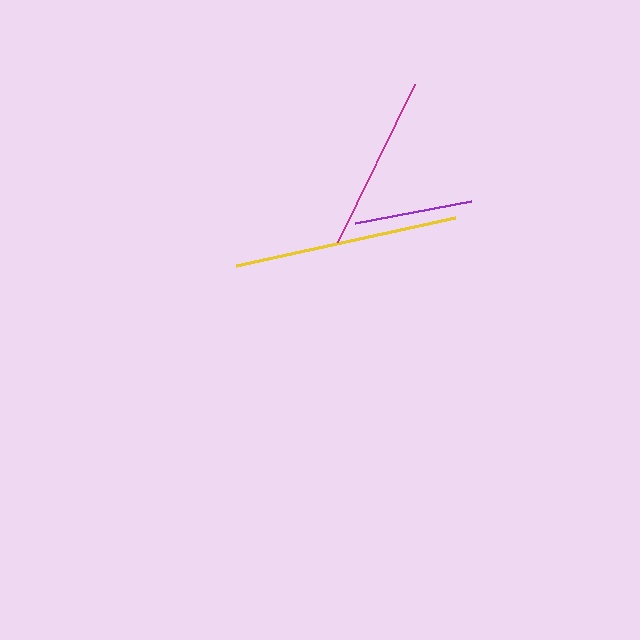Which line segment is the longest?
The yellow line is the longest at approximately 224 pixels.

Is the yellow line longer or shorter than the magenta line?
The yellow line is longer than the magenta line.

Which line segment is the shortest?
The purple line is the shortest at approximately 118 pixels.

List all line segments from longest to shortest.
From longest to shortest: yellow, magenta, purple.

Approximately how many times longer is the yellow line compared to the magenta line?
The yellow line is approximately 1.3 times the length of the magenta line.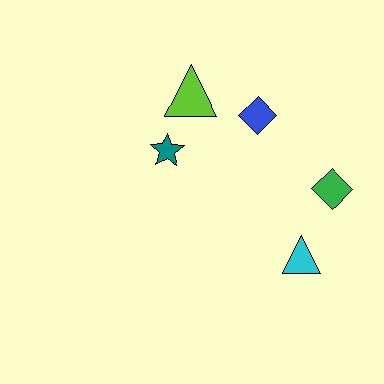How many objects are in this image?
There are 5 objects.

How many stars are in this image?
There is 1 star.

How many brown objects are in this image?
There are no brown objects.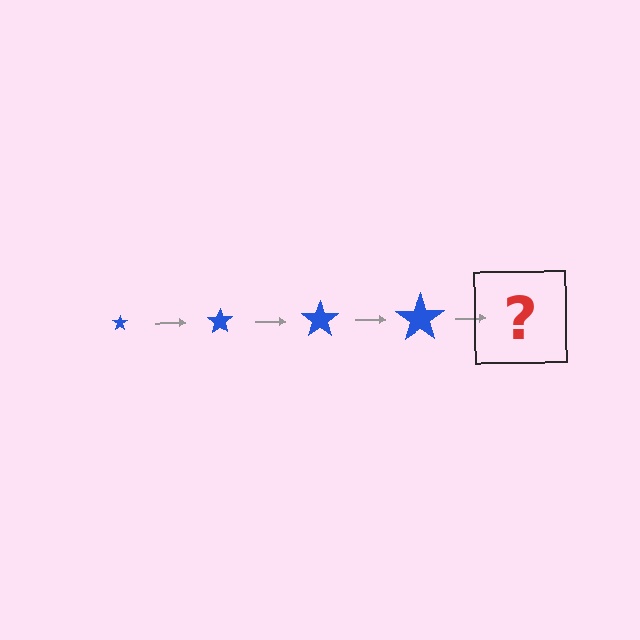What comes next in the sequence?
The next element should be a blue star, larger than the previous one.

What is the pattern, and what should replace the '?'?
The pattern is that the star gets progressively larger each step. The '?' should be a blue star, larger than the previous one.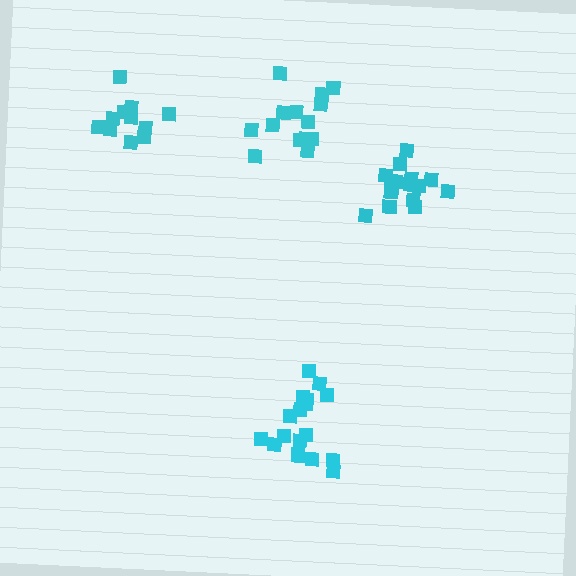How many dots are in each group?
Group 1: 14 dots, Group 2: 15 dots, Group 3: 17 dots, Group 4: 11 dots (57 total).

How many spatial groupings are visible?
There are 4 spatial groupings.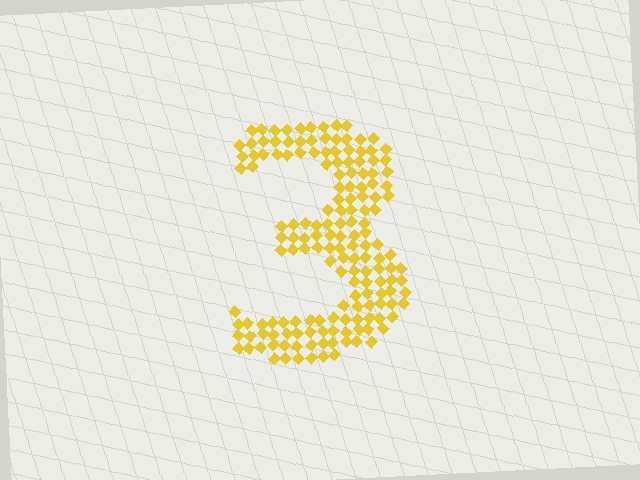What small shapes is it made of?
It is made of small diamonds.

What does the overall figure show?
The overall figure shows the digit 3.